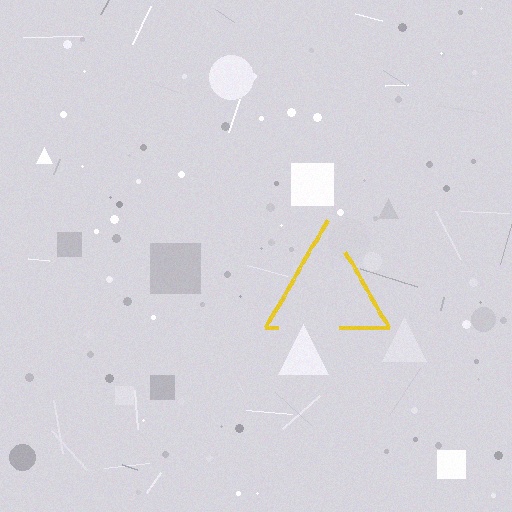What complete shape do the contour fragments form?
The contour fragments form a triangle.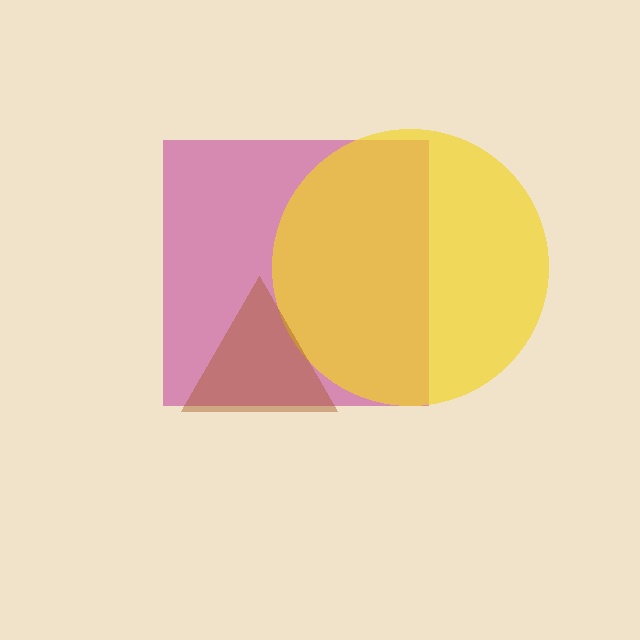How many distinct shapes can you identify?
There are 3 distinct shapes: a magenta square, a yellow circle, a brown triangle.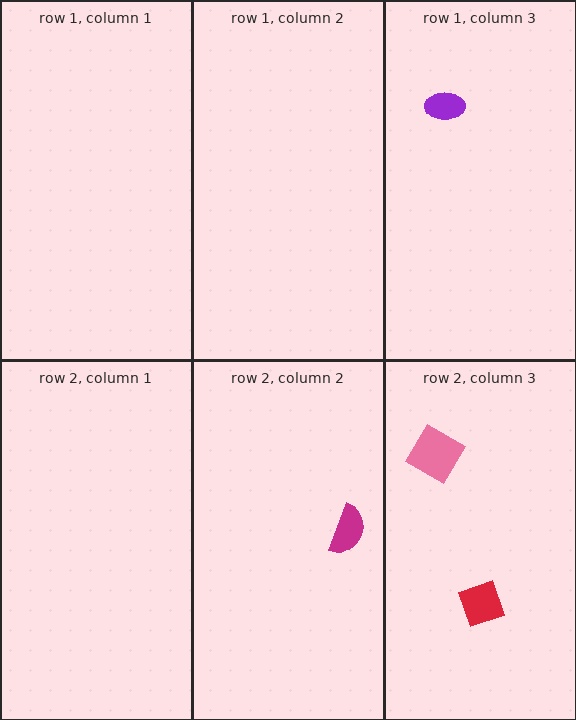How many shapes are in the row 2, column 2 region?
1.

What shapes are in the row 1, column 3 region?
The purple ellipse.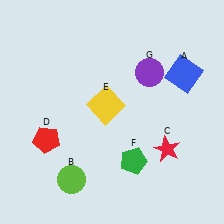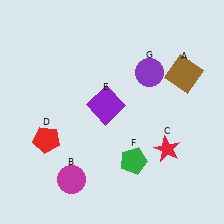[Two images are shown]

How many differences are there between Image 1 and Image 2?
There are 3 differences between the two images.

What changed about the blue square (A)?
In Image 1, A is blue. In Image 2, it changed to brown.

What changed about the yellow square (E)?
In Image 1, E is yellow. In Image 2, it changed to purple.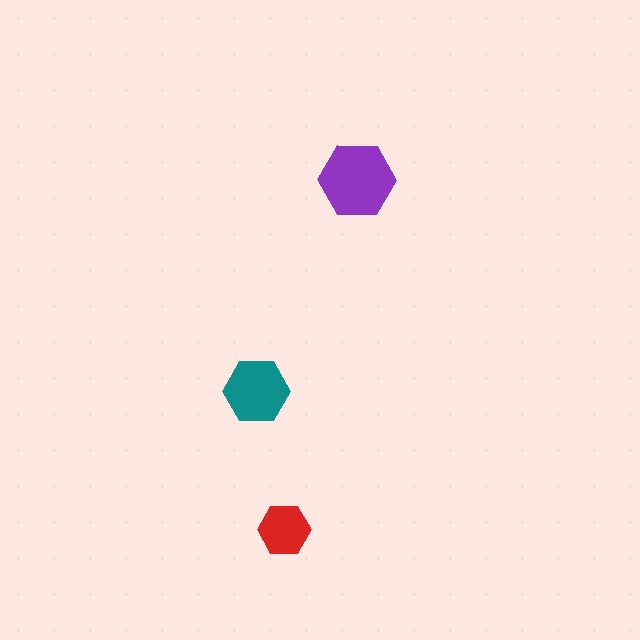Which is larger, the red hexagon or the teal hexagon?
The teal one.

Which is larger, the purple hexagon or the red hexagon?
The purple one.